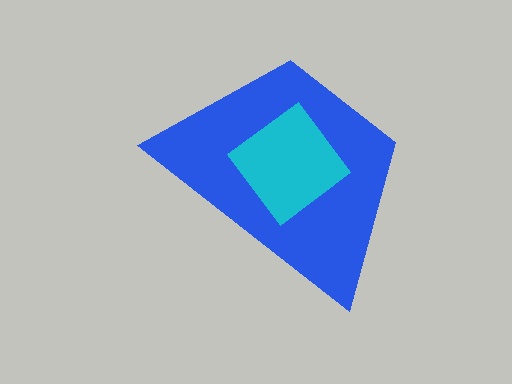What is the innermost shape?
The cyan diamond.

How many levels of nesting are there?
2.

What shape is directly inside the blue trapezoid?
The cyan diamond.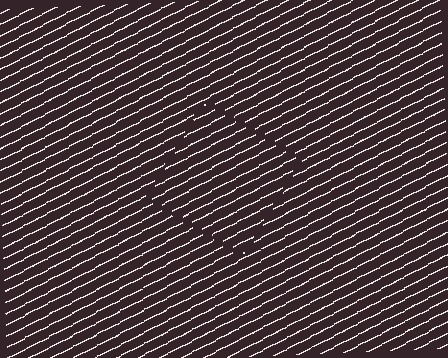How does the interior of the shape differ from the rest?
The interior of the shape contains the same grating, shifted by half a period — the contour is defined by the phase discontinuity where line-ends from the inner and outer gratings abut.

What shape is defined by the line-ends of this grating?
An illusory square. The interior of the shape contains the same grating, shifted by half a period — the contour is defined by the phase discontinuity where line-ends from the inner and outer gratings abut.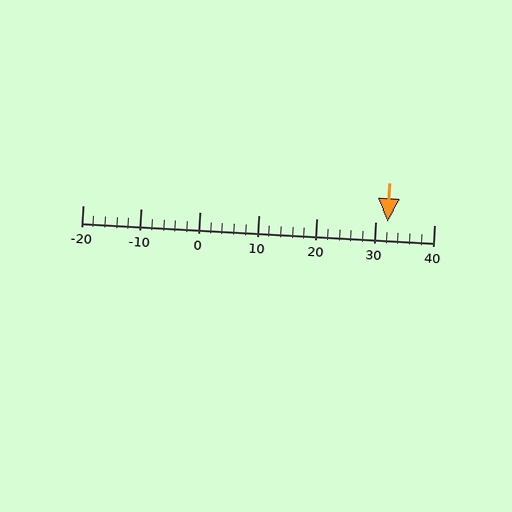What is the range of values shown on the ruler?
The ruler shows values from -20 to 40.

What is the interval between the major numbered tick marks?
The major tick marks are spaced 10 units apart.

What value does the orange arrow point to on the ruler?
The orange arrow points to approximately 32.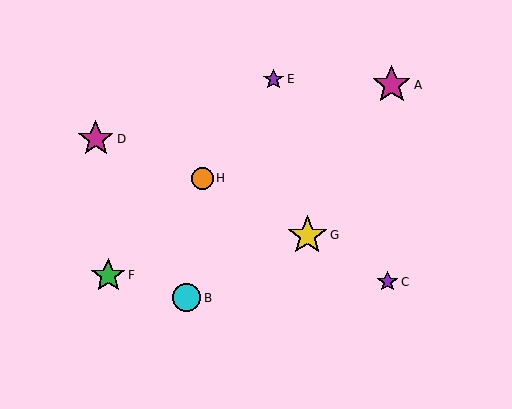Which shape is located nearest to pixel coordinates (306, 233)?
The yellow star (labeled G) at (307, 235) is nearest to that location.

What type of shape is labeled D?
Shape D is a magenta star.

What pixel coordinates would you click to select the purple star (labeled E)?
Click at (273, 79) to select the purple star E.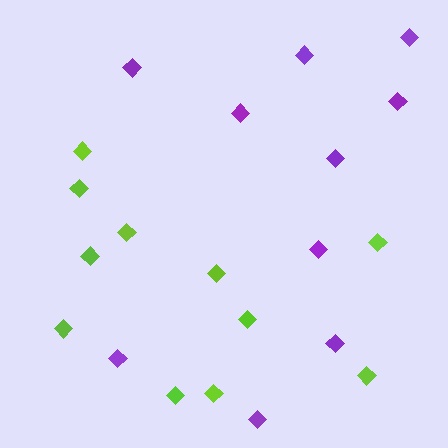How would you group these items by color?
There are 2 groups: one group of purple diamonds (10) and one group of lime diamonds (11).